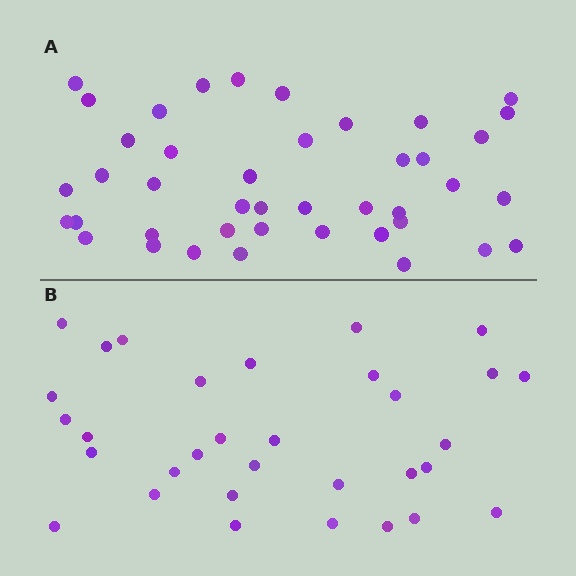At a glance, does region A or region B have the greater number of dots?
Region A (the top region) has more dots.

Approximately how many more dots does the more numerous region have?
Region A has roughly 10 or so more dots than region B.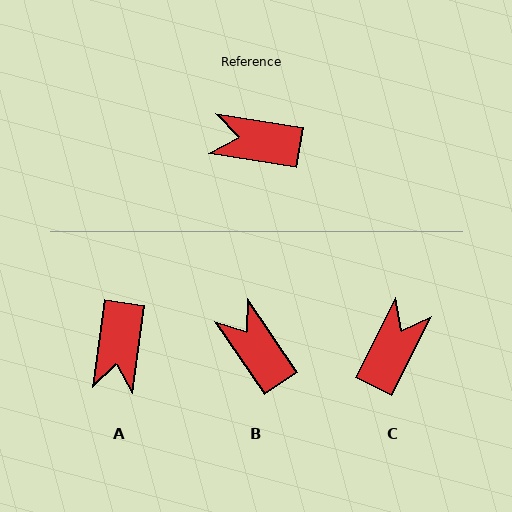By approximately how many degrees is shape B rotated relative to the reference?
Approximately 47 degrees clockwise.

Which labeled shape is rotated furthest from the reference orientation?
C, about 108 degrees away.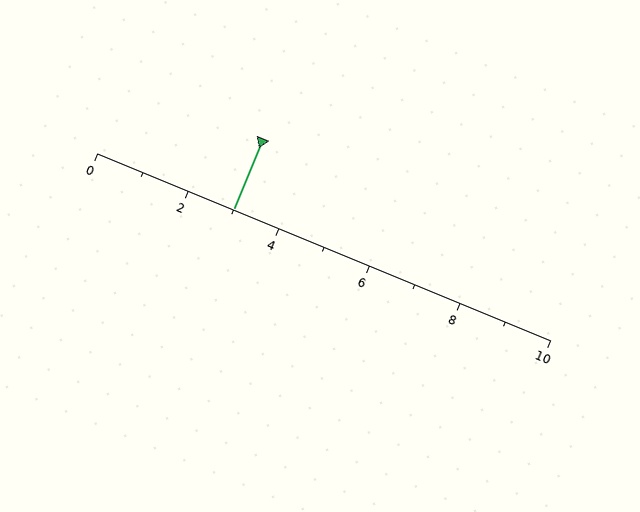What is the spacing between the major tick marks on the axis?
The major ticks are spaced 2 apart.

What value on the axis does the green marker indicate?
The marker indicates approximately 3.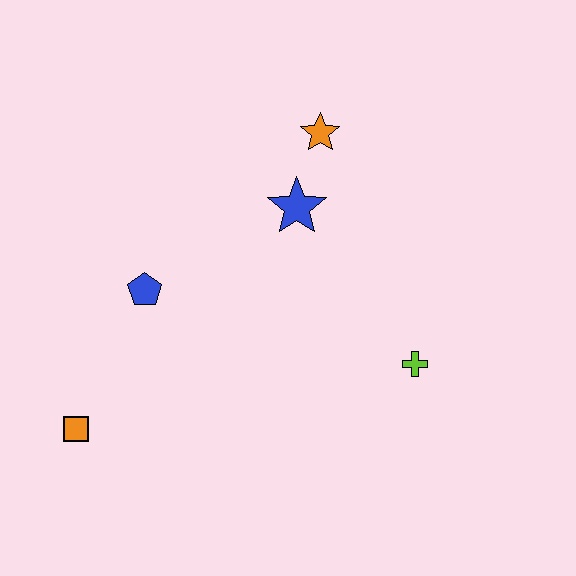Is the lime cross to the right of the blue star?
Yes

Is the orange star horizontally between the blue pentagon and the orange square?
No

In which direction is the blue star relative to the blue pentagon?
The blue star is to the right of the blue pentagon.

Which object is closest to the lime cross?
The blue star is closest to the lime cross.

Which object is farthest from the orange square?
The orange star is farthest from the orange square.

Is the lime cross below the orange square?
No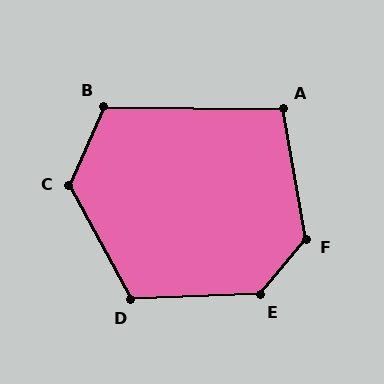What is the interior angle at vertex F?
Approximately 131 degrees (obtuse).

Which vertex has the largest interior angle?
E, at approximately 131 degrees.